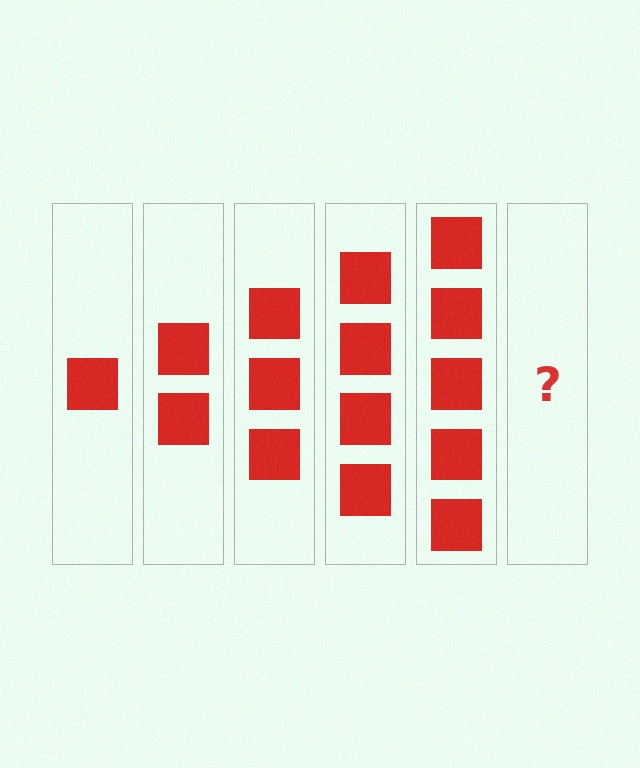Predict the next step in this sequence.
The next step is 6 squares.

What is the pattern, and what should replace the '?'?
The pattern is that each step adds one more square. The '?' should be 6 squares.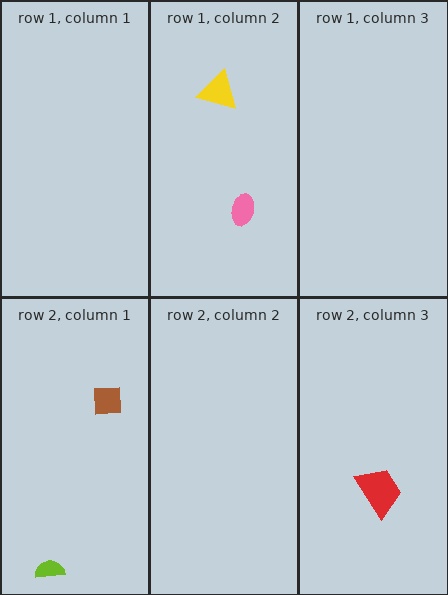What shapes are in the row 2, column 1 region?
The lime semicircle, the brown square.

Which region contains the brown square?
The row 2, column 1 region.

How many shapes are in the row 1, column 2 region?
2.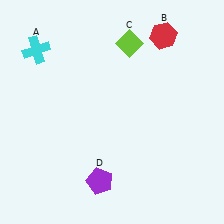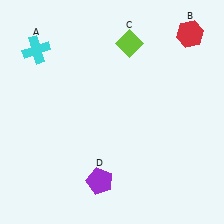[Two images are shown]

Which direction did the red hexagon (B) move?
The red hexagon (B) moved right.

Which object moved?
The red hexagon (B) moved right.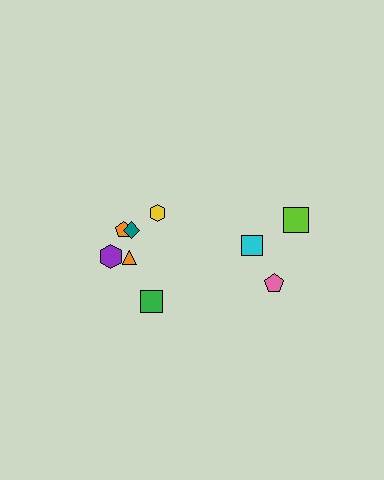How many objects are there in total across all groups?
There are 9 objects.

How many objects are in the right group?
There are 3 objects.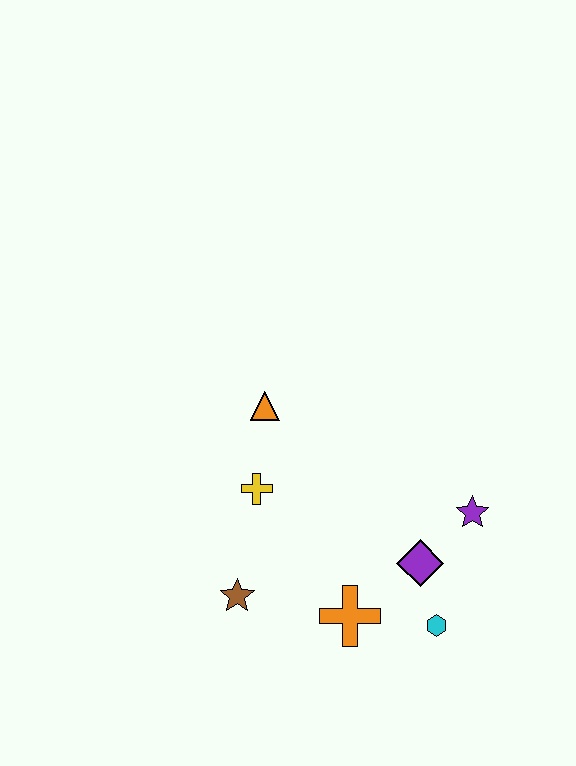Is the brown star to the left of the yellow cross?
Yes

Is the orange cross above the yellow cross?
No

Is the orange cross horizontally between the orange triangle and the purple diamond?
Yes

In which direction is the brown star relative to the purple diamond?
The brown star is to the left of the purple diamond.